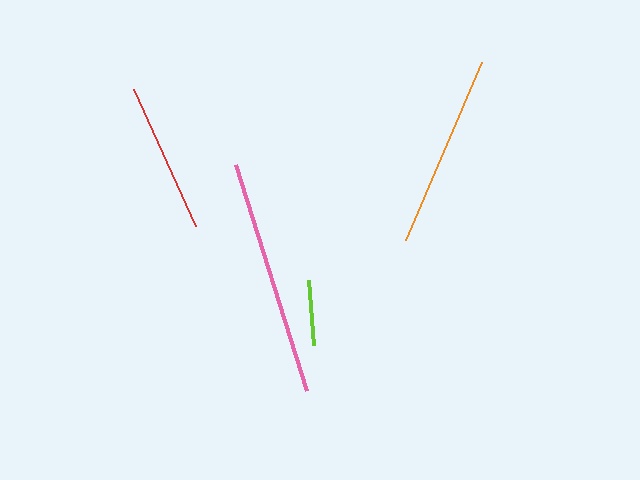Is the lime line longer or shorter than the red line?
The red line is longer than the lime line.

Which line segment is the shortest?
The lime line is the shortest at approximately 65 pixels.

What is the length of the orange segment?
The orange segment is approximately 193 pixels long.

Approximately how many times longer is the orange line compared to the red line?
The orange line is approximately 1.3 times the length of the red line.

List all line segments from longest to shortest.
From longest to shortest: pink, orange, red, lime.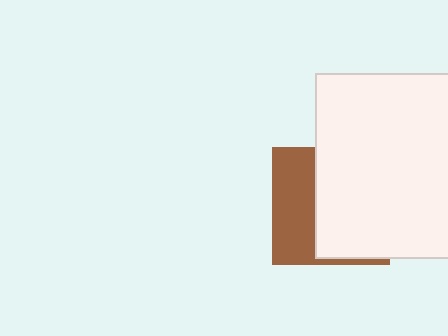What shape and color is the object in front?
The object in front is a white square.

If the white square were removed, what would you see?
You would see the complete brown square.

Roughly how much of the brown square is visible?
A small part of it is visible (roughly 40%).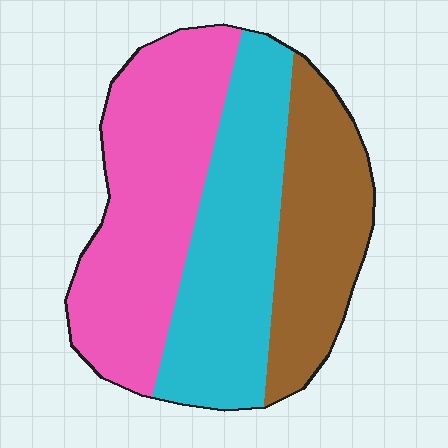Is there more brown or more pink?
Pink.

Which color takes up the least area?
Brown, at roughly 25%.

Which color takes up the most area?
Pink, at roughly 40%.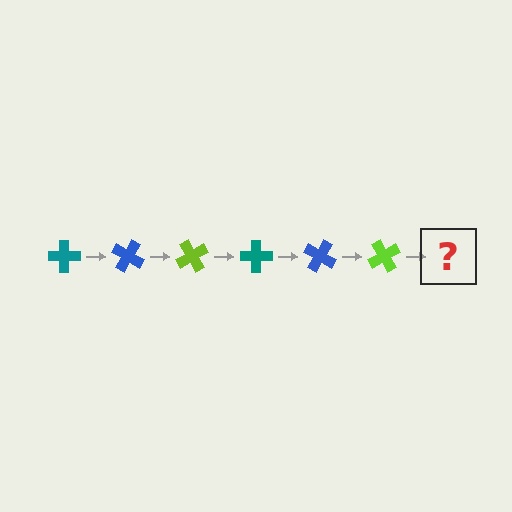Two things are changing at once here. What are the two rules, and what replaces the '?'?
The two rules are that it rotates 30 degrees each step and the color cycles through teal, blue, and lime. The '?' should be a teal cross, rotated 180 degrees from the start.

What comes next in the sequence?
The next element should be a teal cross, rotated 180 degrees from the start.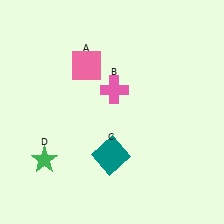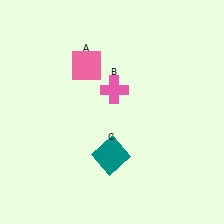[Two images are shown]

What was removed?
The green star (D) was removed in Image 2.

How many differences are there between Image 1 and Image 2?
There is 1 difference between the two images.